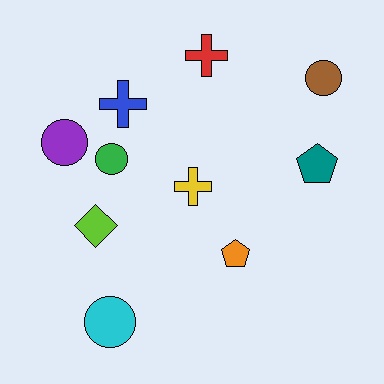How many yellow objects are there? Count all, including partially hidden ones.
There is 1 yellow object.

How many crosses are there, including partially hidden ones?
There are 3 crosses.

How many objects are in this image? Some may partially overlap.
There are 10 objects.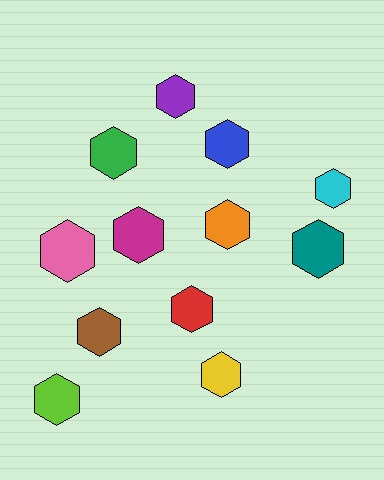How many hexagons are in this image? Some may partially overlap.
There are 12 hexagons.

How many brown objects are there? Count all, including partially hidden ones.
There is 1 brown object.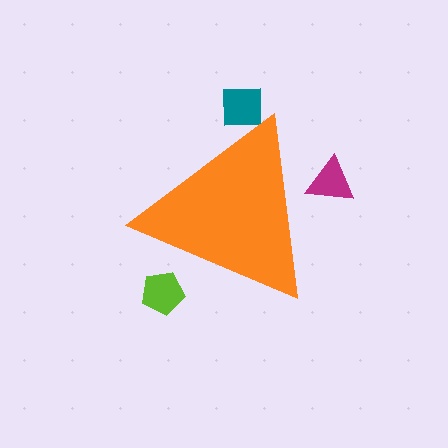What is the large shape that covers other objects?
An orange triangle.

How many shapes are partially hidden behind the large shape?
3 shapes are partially hidden.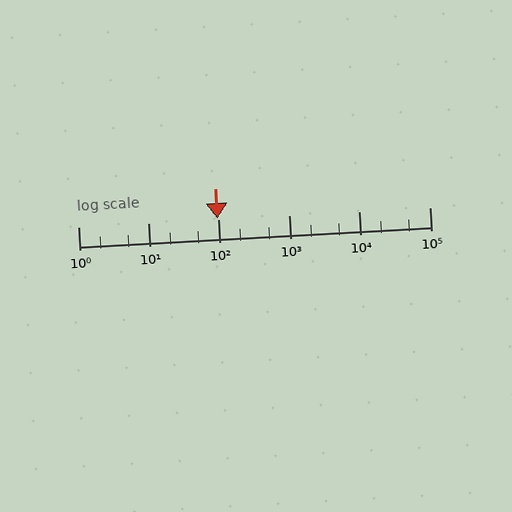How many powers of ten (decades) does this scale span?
The scale spans 5 decades, from 1 to 100000.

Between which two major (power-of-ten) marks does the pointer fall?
The pointer is between 10 and 100.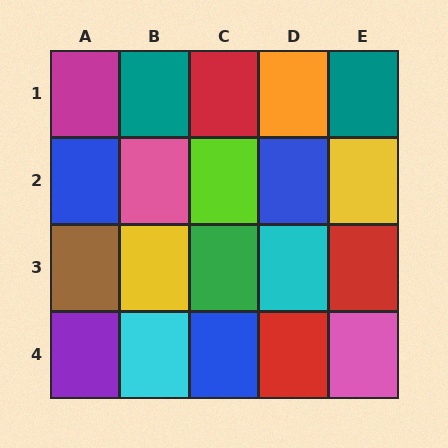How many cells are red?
3 cells are red.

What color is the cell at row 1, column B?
Teal.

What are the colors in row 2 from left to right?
Blue, pink, lime, blue, yellow.